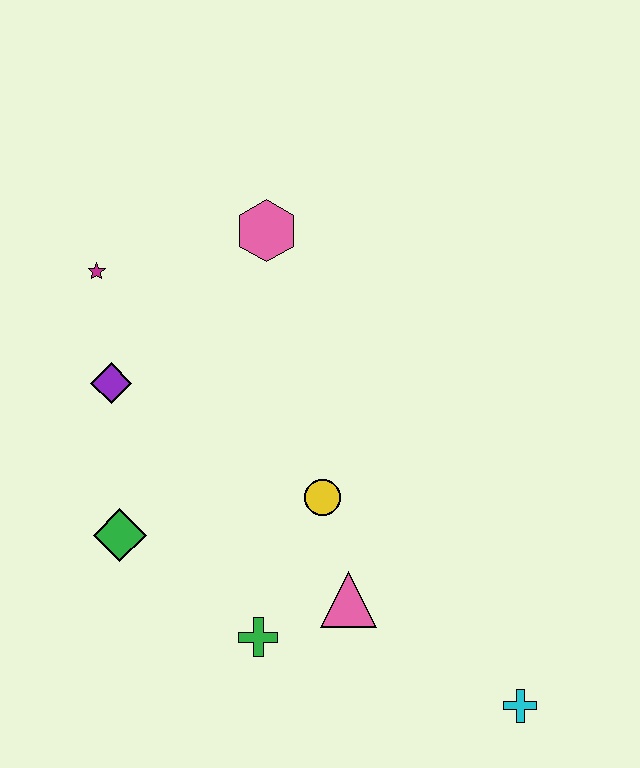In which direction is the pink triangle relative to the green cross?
The pink triangle is to the right of the green cross.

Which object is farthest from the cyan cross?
The magenta star is farthest from the cyan cross.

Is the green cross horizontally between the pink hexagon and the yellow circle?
No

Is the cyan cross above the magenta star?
No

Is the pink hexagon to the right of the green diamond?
Yes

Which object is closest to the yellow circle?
The pink triangle is closest to the yellow circle.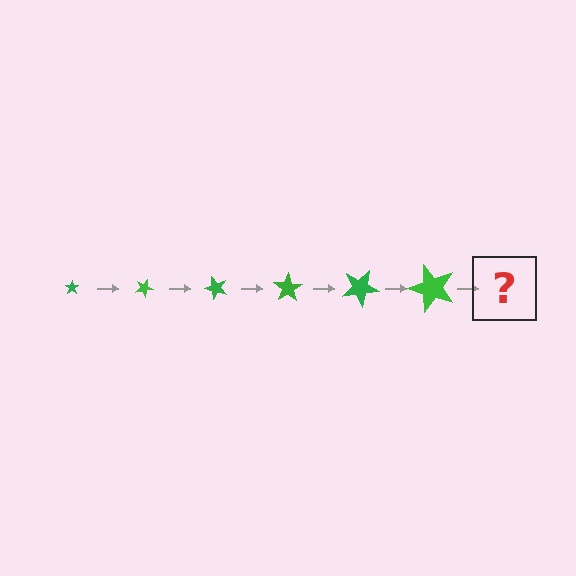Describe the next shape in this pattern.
It should be a star, larger than the previous one and rotated 150 degrees from the start.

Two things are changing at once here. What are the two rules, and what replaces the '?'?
The two rules are that the star grows larger each step and it rotates 25 degrees each step. The '?' should be a star, larger than the previous one and rotated 150 degrees from the start.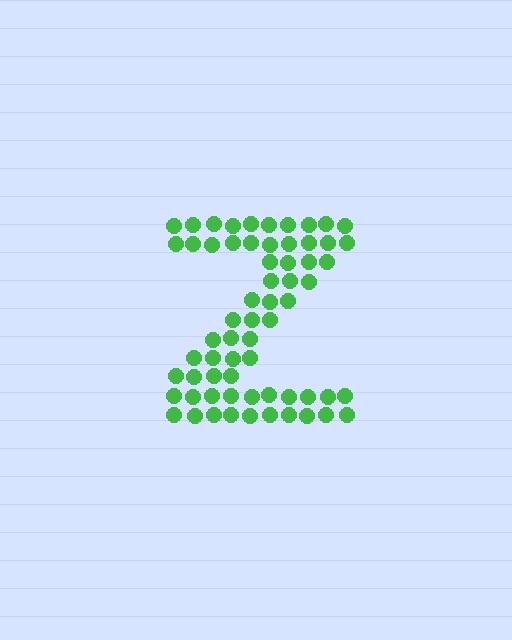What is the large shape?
The large shape is the letter Z.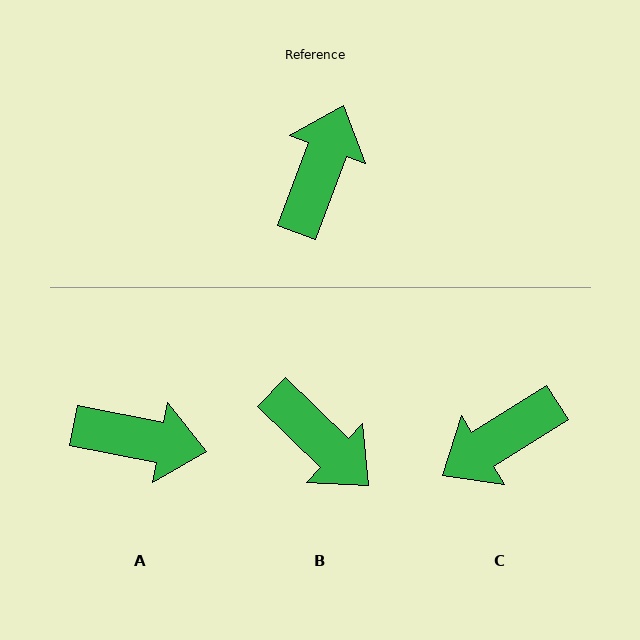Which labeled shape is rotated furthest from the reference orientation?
C, about 143 degrees away.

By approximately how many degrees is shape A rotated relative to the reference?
Approximately 81 degrees clockwise.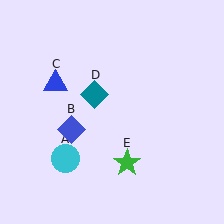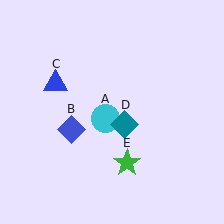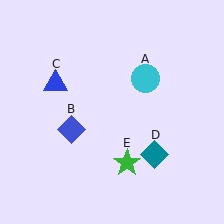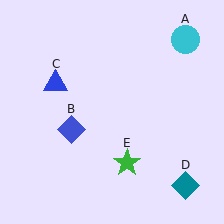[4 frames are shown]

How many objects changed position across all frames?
2 objects changed position: cyan circle (object A), teal diamond (object D).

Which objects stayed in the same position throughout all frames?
Blue diamond (object B) and blue triangle (object C) and green star (object E) remained stationary.